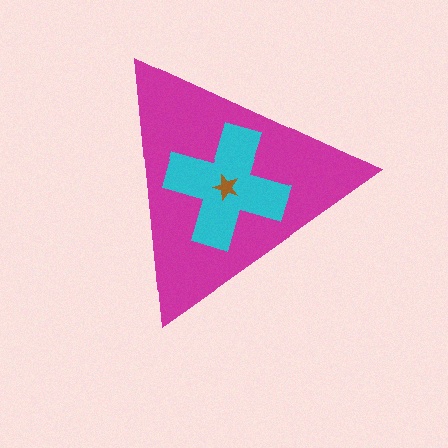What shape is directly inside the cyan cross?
The brown star.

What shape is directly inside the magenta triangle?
The cyan cross.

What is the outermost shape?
The magenta triangle.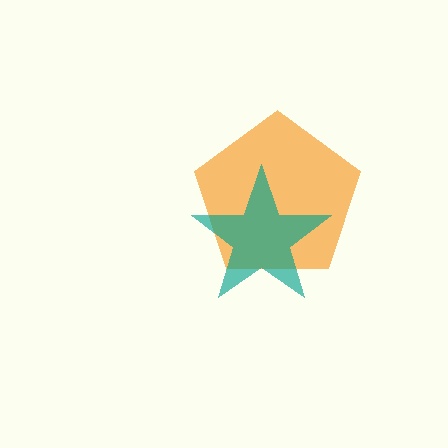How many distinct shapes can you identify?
There are 2 distinct shapes: an orange pentagon, a teal star.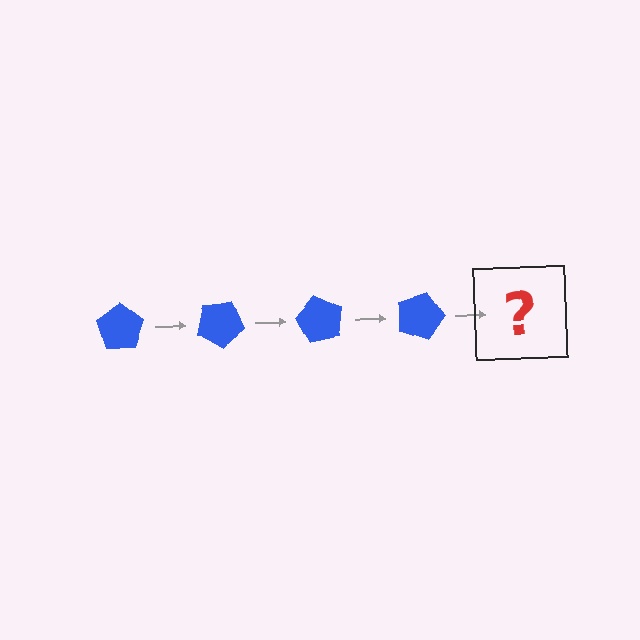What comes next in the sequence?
The next element should be a blue pentagon rotated 120 degrees.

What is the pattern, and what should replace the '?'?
The pattern is that the pentagon rotates 30 degrees each step. The '?' should be a blue pentagon rotated 120 degrees.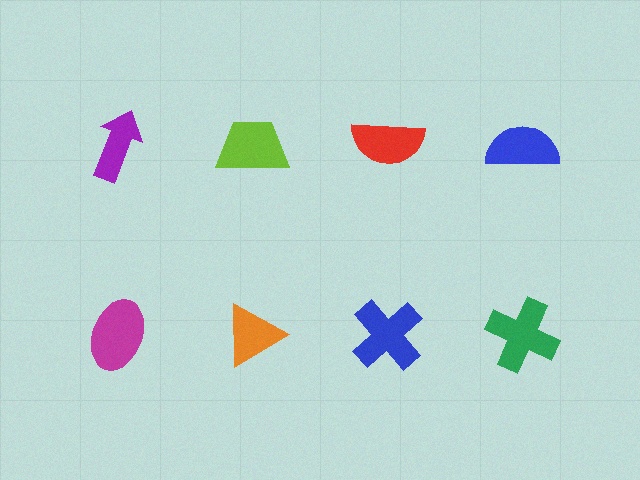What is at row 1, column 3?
A red semicircle.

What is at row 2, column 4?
A green cross.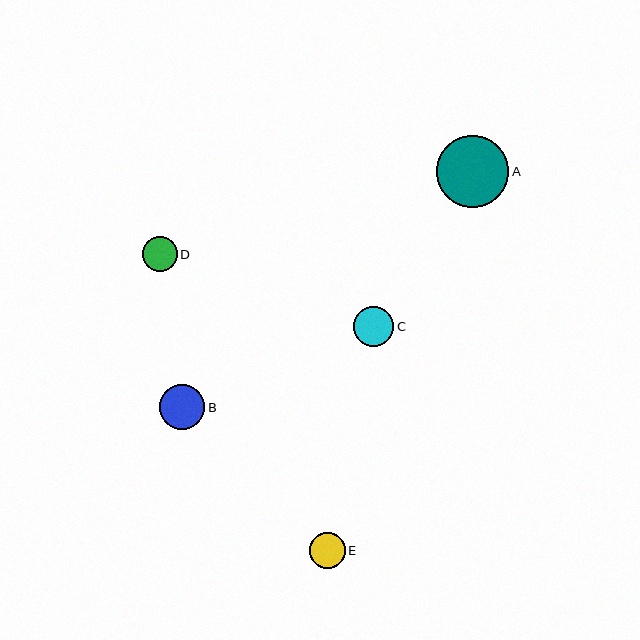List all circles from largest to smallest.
From largest to smallest: A, B, C, E, D.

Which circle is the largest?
Circle A is the largest with a size of approximately 72 pixels.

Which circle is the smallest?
Circle D is the smallest with a size of approximately 35 pixels.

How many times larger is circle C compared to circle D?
Circle C is approximately 1.1 times the size of circle D.